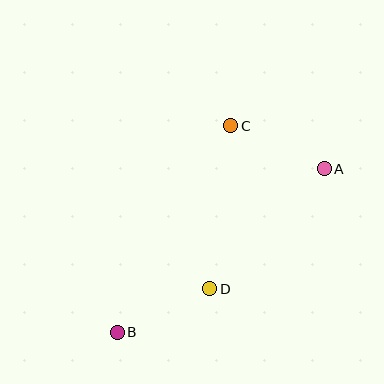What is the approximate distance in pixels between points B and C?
The distance between B and C is approximately 235 pixels.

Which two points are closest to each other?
Points B and D are closest to each other.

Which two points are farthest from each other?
Points A and B are farthest from each other.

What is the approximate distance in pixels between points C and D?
The distance between C and D is approximately 164 pixels.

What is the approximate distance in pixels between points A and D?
The distance between A and D is approximately 166 pixels.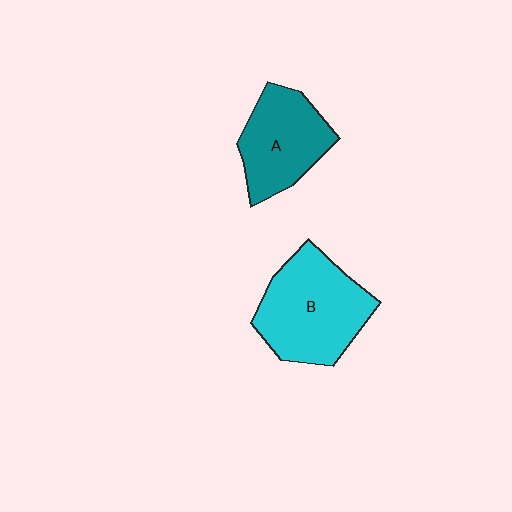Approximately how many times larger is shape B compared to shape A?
Approximately 1.3 times.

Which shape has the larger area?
Shape B (cyan).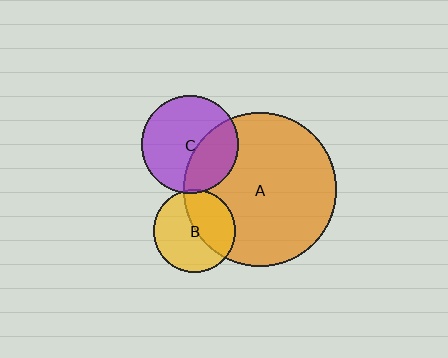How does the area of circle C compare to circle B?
Approximately 1.4 times.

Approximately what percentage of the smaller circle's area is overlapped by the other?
Approximately 35%.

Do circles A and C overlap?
Yes.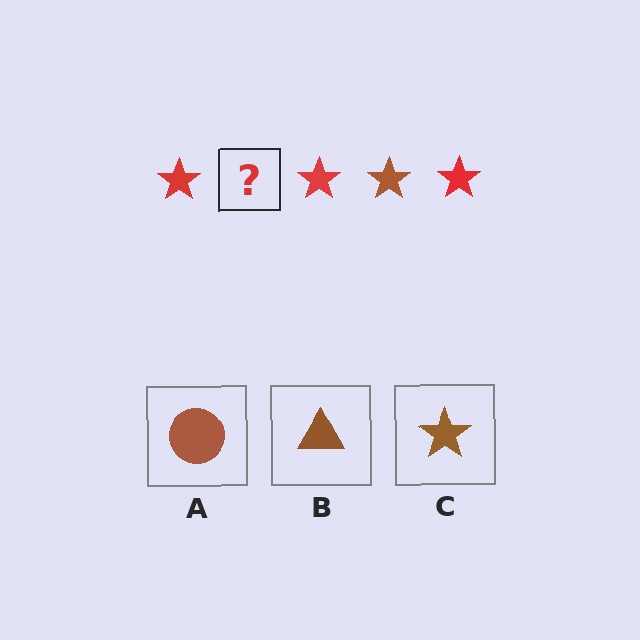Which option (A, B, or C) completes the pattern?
C.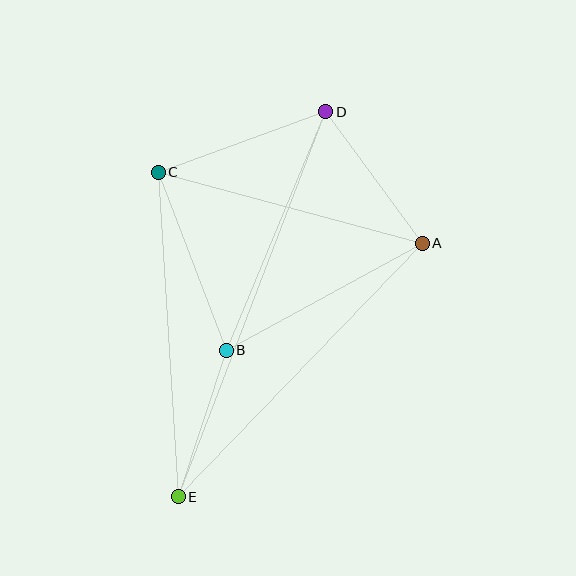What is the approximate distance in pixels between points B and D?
The distance between B and D is approximately 259 pixels.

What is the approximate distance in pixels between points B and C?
The distance between B and C is approximately 190 pixels.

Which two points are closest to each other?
Points B and E are closest to each other.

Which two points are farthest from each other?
Points D and E are farthest from each other.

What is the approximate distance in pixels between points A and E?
The distance between A and E is approximately 352 pixels.